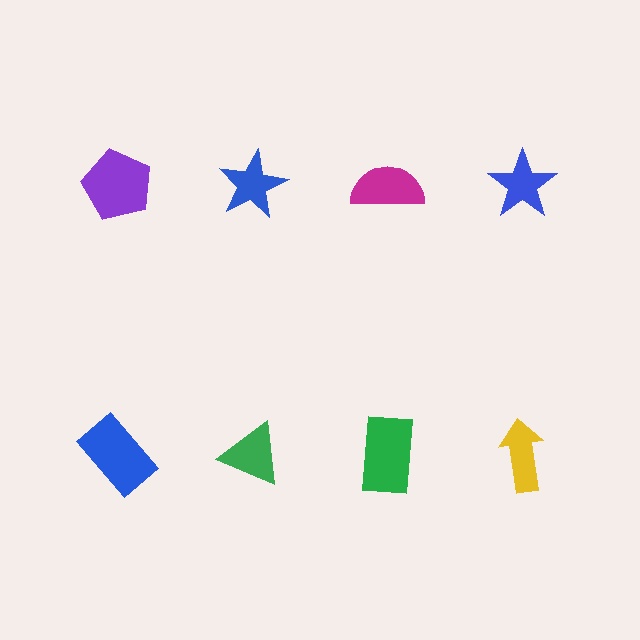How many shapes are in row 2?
4 shapes.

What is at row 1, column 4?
A blue star.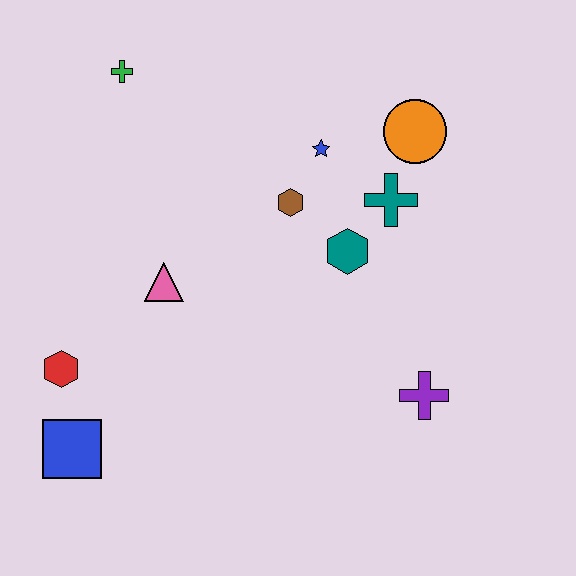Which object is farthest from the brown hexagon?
The blue square is farthest from the brown hexagon.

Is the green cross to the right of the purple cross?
No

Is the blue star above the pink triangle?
Yes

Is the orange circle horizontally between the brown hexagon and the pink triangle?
No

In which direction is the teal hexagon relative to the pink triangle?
The teal hexagon is to the right of the pink triangle.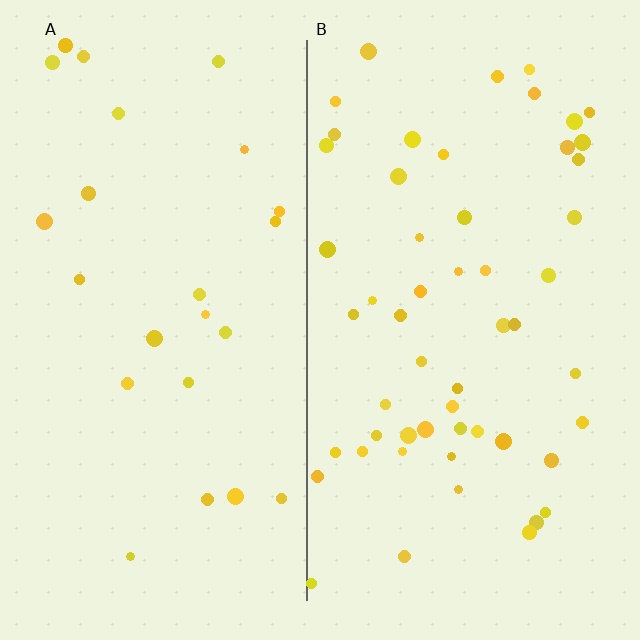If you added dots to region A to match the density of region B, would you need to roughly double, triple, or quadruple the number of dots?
Approximately double.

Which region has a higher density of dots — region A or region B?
B (the right).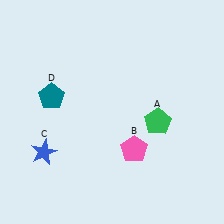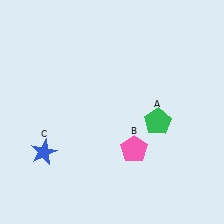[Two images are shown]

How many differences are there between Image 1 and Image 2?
There is 1 difference between the two images.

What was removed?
The teal pentagon (D) was removed in Image 2.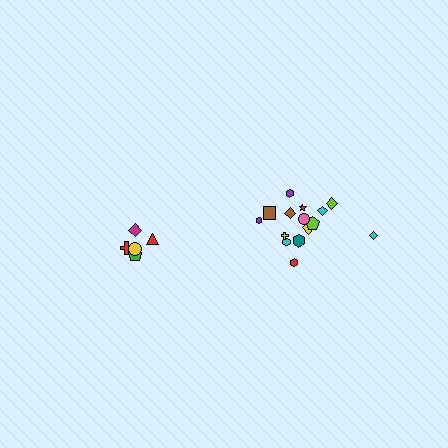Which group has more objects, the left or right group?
The right group.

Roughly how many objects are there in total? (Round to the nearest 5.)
Roughly 20 objects in total.